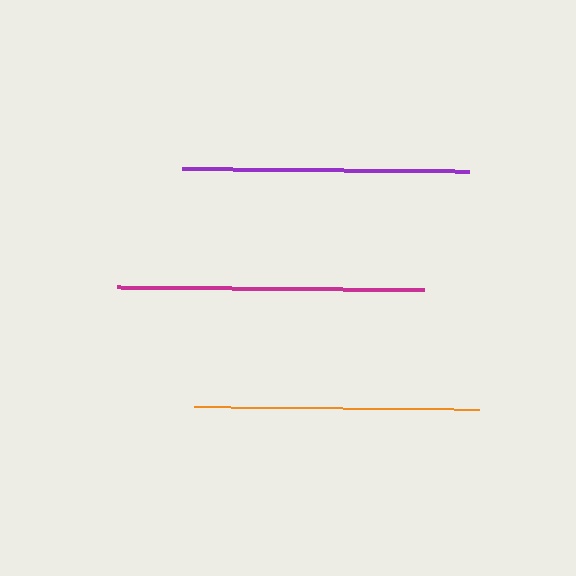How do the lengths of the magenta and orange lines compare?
The magenta and orange lines are approximately the same length.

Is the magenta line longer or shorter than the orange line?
The magenta line is longer than the orange line.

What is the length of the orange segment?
The orange segment is approximately 285 pixels long.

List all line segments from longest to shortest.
From longest to shortest: magenta, purple, orange.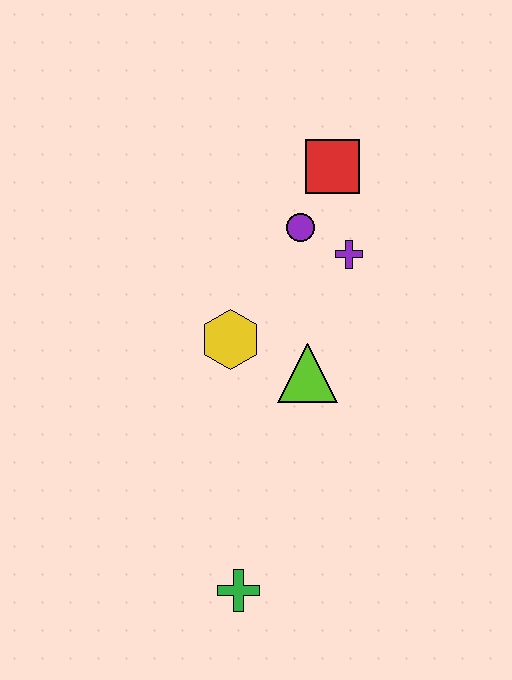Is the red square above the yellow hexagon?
Yes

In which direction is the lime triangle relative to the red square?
The lime triangle is below the red square.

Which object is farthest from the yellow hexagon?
The green cross is farthest from the yellow hexagon.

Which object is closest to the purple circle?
The purple cross is closest to the purple circle.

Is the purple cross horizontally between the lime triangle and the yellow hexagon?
No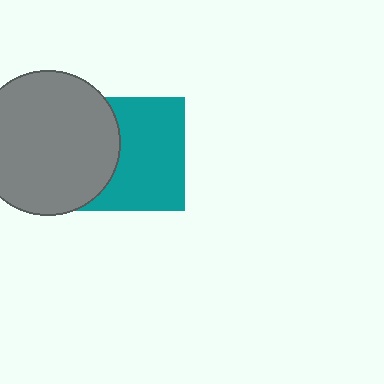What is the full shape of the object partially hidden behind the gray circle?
The partially hidden object is a teal square.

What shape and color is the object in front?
The object in front is a gray circle.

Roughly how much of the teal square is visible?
Most of it is visible (roughly 65%).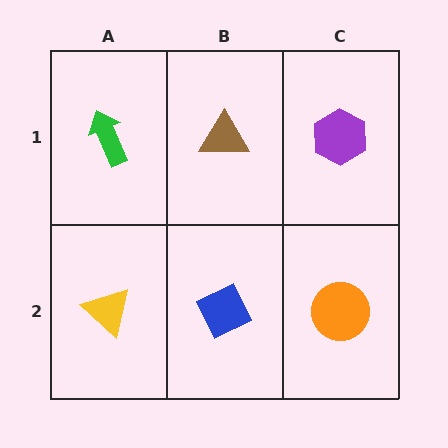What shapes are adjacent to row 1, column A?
A yellow triangle (row 2, column A), a brown triangle (row 1, column B).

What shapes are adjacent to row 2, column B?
A brown triangle (row 1, column B), a yellow triangle (row 2, column A), an orange circle (row 2, column C).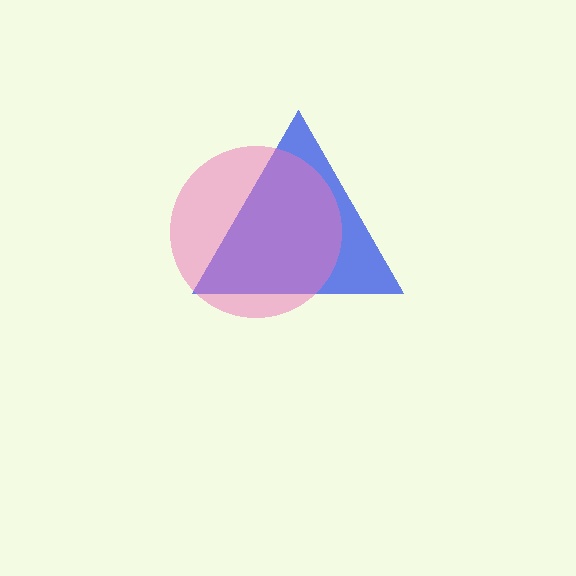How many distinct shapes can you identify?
There are 2 distinct shapes: a blue triangle, a pink circle.